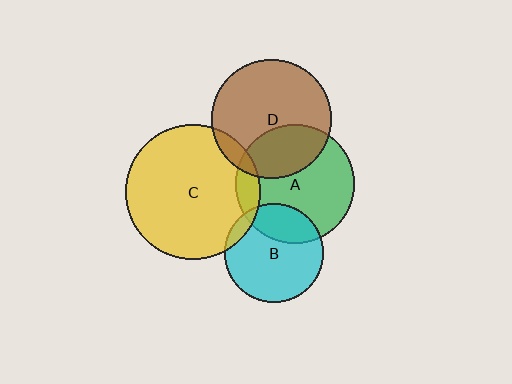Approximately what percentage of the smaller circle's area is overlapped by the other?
Approximately 10%.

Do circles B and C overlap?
Yes.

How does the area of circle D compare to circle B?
Approximately 1.5 times.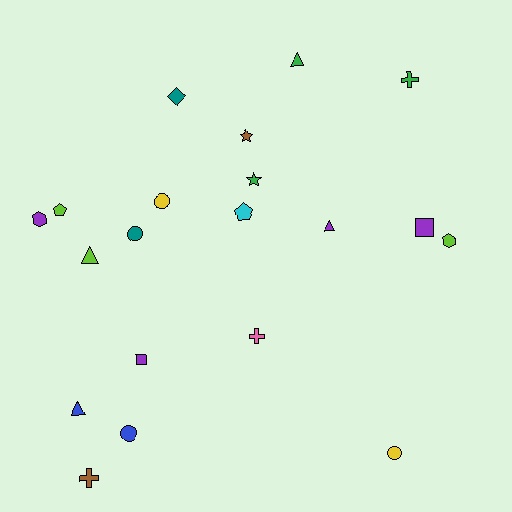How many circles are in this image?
There are 4 circles.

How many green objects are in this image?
There are 3 green objects.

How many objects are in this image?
There are 20 objects.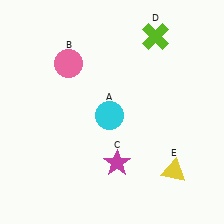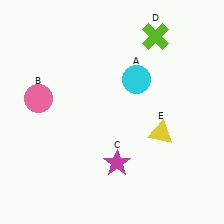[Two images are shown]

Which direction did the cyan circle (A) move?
The cyan circle (A) moved up.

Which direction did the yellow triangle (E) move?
The yellow triangle (E) moved up.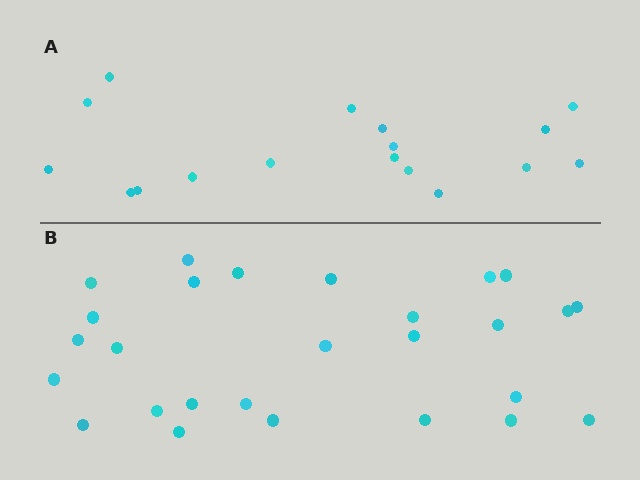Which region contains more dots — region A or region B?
Region B (the bottom region) has more dots.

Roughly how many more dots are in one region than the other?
Region B has roughly 10 or so more dots than region A.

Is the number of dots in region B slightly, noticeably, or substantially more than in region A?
Region B has substantially more. The ratio is roughly 1.6 to 1.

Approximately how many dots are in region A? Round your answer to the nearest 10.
About 20 dots. (The exact count is 17, which rounds to 20.)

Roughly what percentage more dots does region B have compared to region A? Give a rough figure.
About 60% more.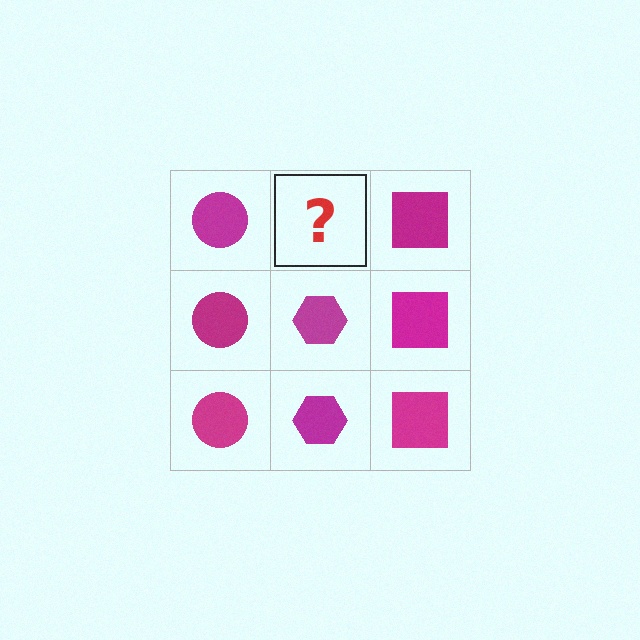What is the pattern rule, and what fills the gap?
The rule is that each column has a consistent shape. The gap should be filled with a magenta hexagon.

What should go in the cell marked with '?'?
The missing cell should contain a magenta hexagon.